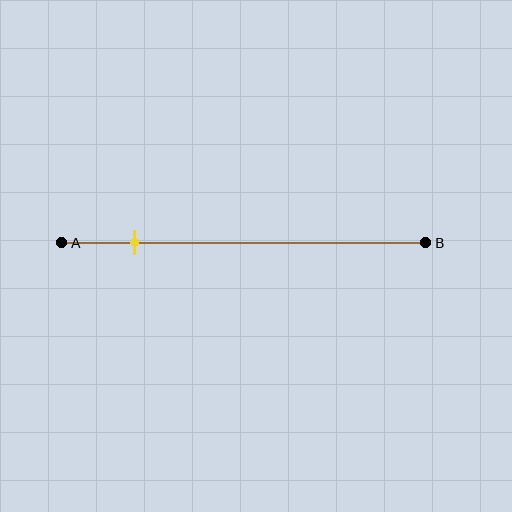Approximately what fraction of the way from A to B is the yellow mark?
The yellow mark is approximately 20% of the way from A to B.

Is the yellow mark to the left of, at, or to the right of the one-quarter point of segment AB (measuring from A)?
The yellow mark is to the left of the one-quarter point of segment AB.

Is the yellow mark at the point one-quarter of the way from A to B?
No, the mark is at about 20% from A, not at the 25% one-quarter point.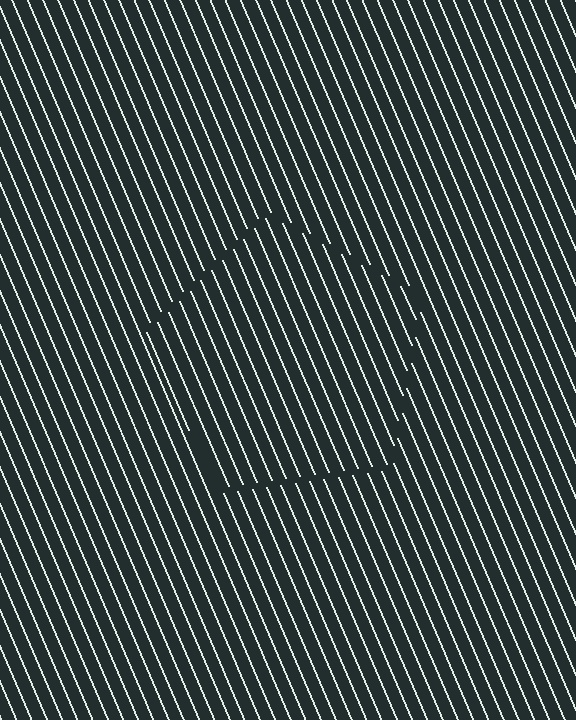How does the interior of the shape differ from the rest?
The interior of the shape contains the same grating, shifted by half a period — the contour is defined by the phase discontinuity where line-ends from the inner and outer gratings abut.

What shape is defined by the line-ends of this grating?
An illusory pentagon. The interior of the shape contains the same grating, shifted by half a period — the contour is defined by the phase discontinuity where line-ends from the inner and outer gratings abut.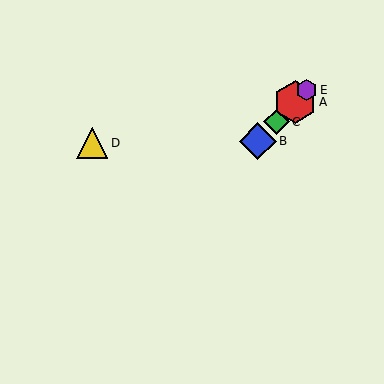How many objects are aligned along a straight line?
4 objects (A, B, C, E) are aligned along a straight line.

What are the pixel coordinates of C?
Object C is at (277, 122).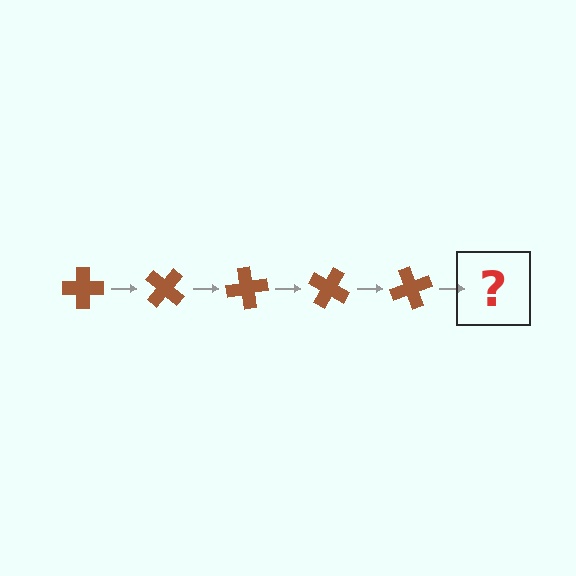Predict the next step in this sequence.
The next step is a brown cross rotated 200 degrees.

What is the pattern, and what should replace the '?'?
The pattern is that the cross rotates 40 degrees each step. The '?' should be a brown cross rotated 200 degrees.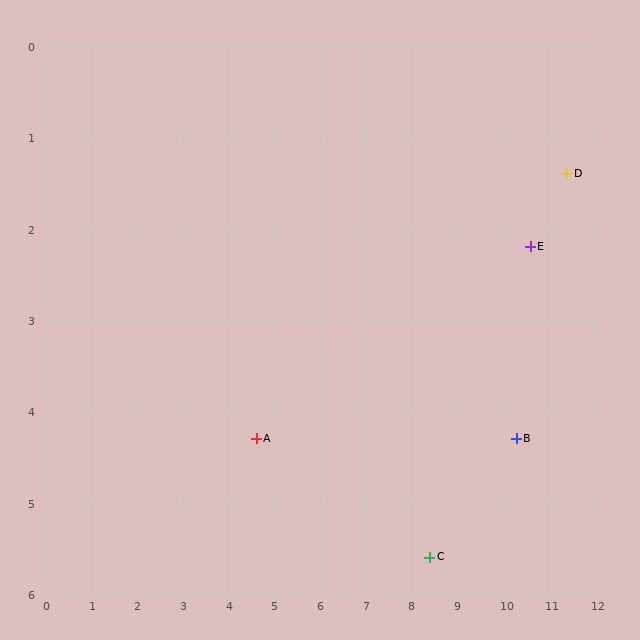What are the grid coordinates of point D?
Point D is at approximately (11.4, 1.4).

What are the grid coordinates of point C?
Point C is at approximately (8.4, 5.6).